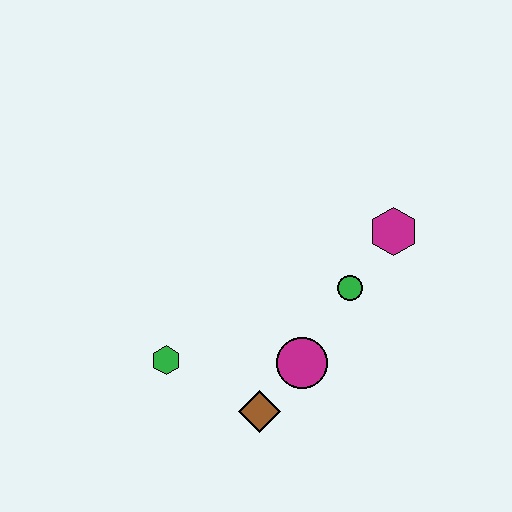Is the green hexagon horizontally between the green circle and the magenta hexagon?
No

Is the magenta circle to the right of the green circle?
No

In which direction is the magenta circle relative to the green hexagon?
The magenta circle is to the right of the green hexagon.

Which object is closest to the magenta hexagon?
The green circle is closest to the magenta hexagon.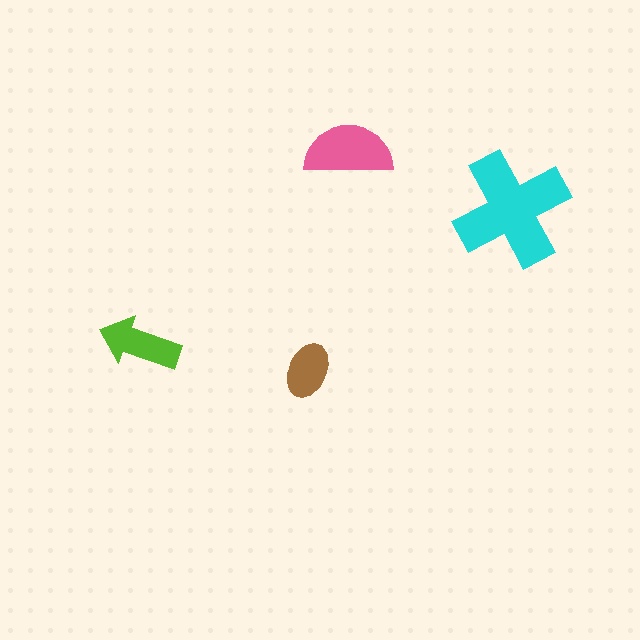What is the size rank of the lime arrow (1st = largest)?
3rd.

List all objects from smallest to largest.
The brown ellipse, the lime arrow, the pink semicircle, the cyan cross.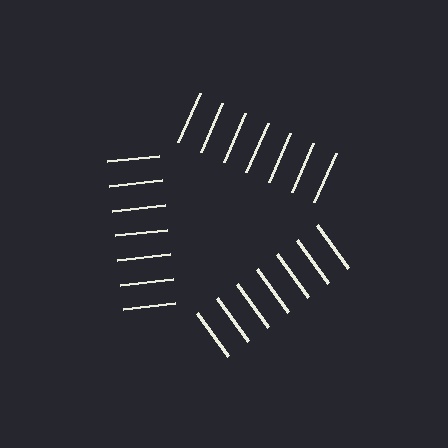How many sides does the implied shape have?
3 sides — the line-ends trace a triangle.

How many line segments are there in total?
21 — 7 along each of the 3 edges.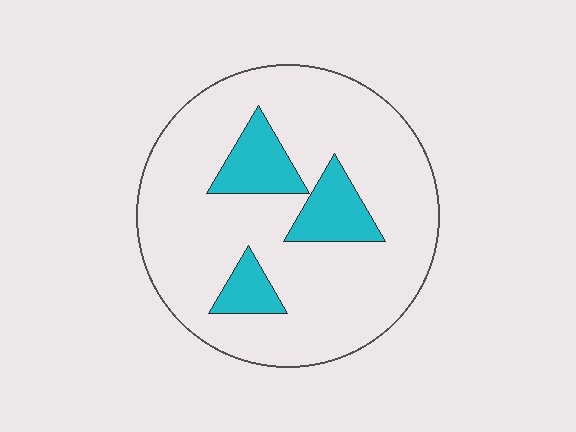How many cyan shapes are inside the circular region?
3.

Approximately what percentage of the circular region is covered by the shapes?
Approximately 15%.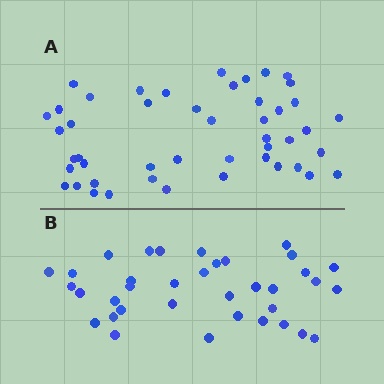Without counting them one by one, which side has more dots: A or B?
Region A (the top region) has more dots.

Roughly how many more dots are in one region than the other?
Region A has roughly 12 or so more dots than region B.